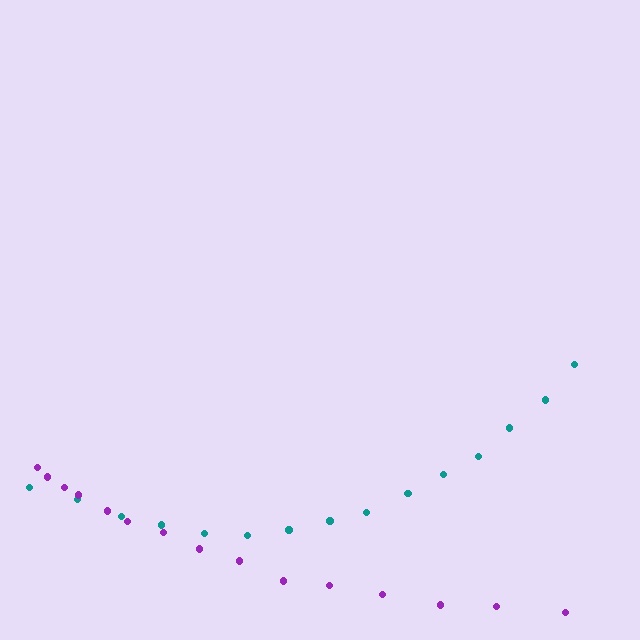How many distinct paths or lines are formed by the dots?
There are 2 distinct paths.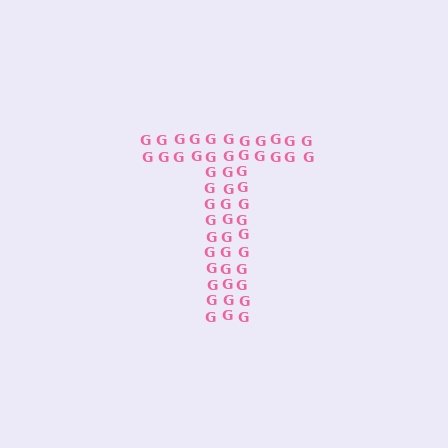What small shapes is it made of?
It is made of small letter G's.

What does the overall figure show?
The overall figure shows the letter T.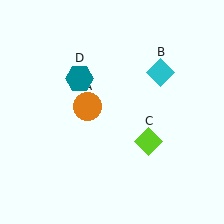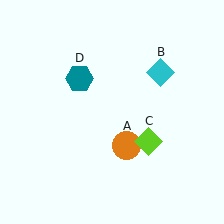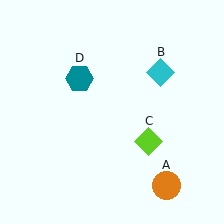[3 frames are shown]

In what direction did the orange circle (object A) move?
The orange circle (object A) moved down and to the right.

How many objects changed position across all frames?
1 object changed position: orange circle (object A).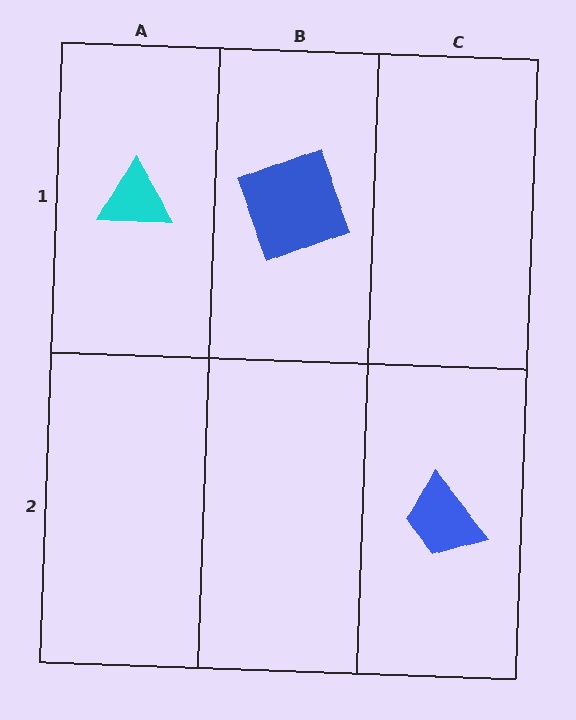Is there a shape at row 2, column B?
No, that cell is empty.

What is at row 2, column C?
A blue trapezoid.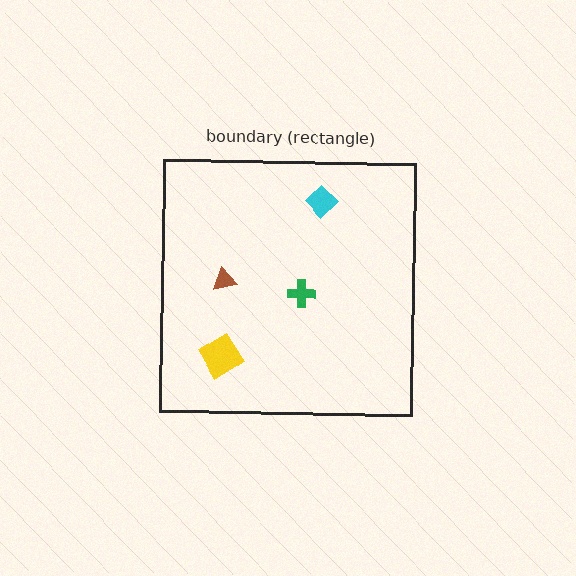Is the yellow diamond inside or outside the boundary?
Inside.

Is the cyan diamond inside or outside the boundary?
Inside.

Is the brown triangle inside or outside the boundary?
Inside.